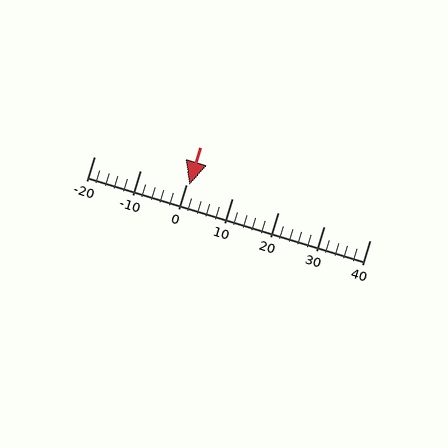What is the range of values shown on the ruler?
The ruler shows values from -20 to 40.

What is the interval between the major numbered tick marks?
The major tick marks are spaced 10 units apart.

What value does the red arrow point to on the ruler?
The red arrow points to approximately 1.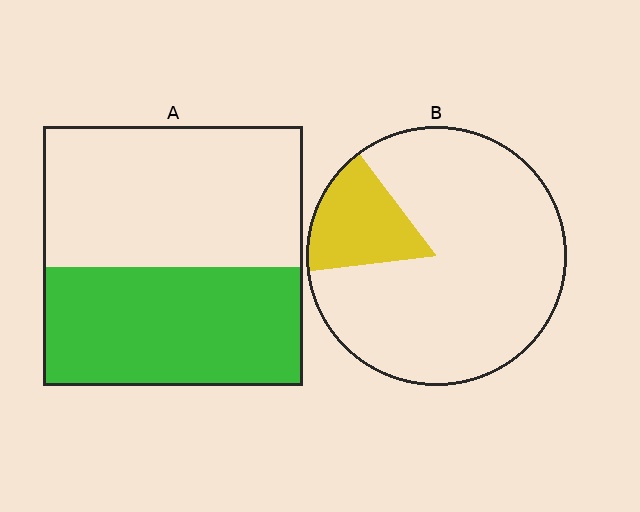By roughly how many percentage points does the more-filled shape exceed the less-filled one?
By roughly 30 percentage points (A over B).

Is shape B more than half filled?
No.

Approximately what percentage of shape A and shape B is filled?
A is approximately 45% and B is approximately 15%.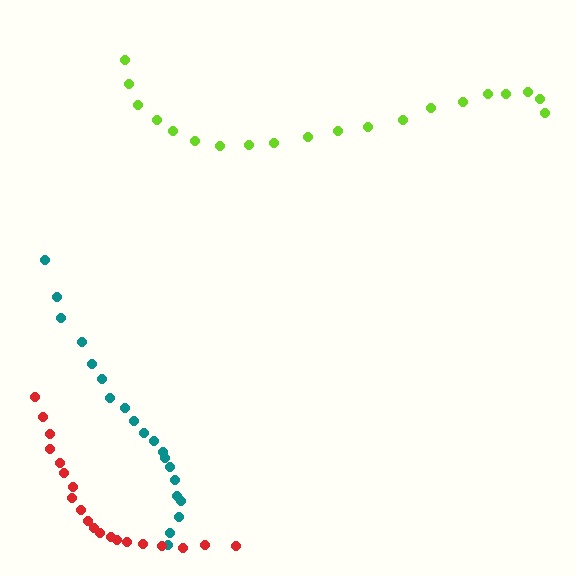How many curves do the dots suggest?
There are 3 distinct paths.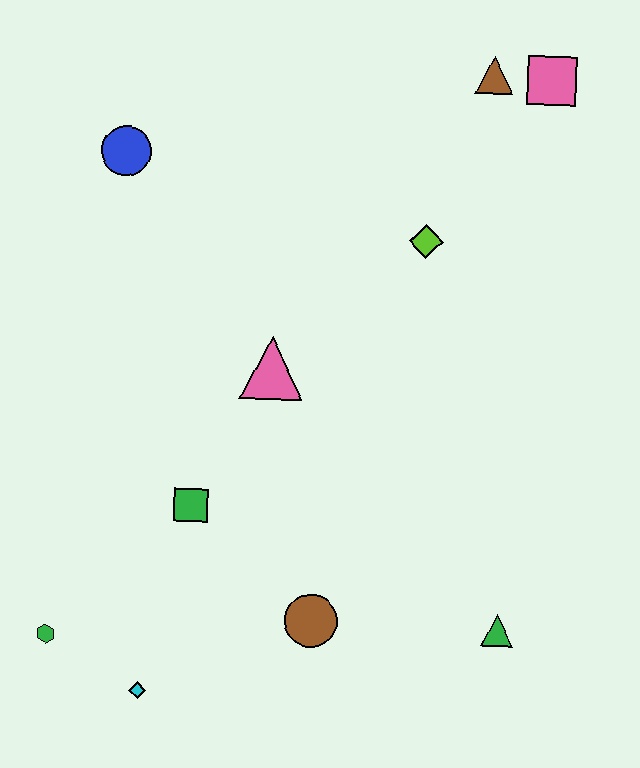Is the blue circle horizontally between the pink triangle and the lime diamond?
No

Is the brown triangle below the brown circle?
No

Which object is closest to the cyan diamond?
The green hexagon is closest to the cyan diamond.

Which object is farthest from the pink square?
The green hexagon is farthest from the pink square.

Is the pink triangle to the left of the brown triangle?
Yes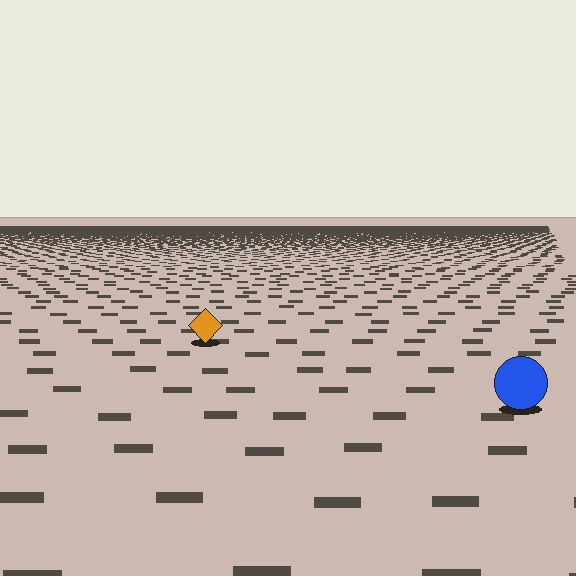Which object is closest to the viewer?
The blue circle is closest. The texture marks near it are larger and more spread out.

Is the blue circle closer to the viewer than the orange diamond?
Yes. The blue circle is closer — you can tell from the texture gradient: the ground texture is coarser near it.